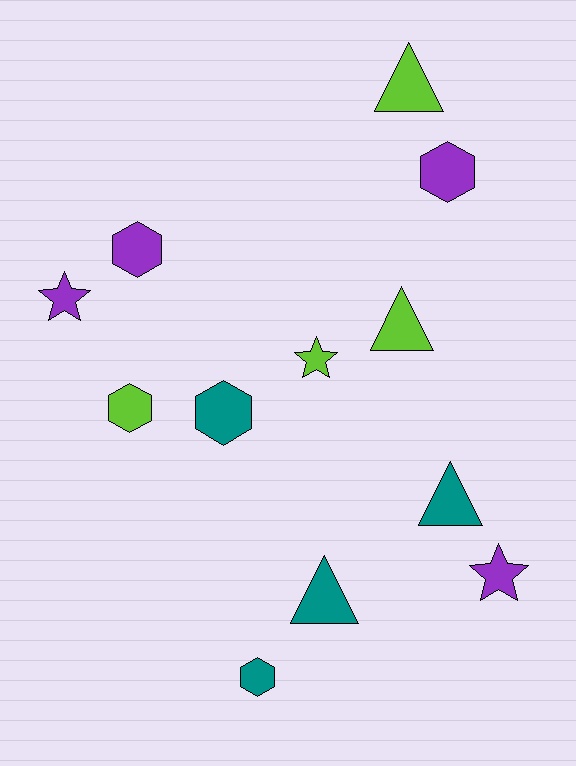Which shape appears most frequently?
Hexagon, with 5 objects.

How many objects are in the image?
There are 12 objects.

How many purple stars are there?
There are 2 purple stars.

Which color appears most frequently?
Lime, with 4 objects.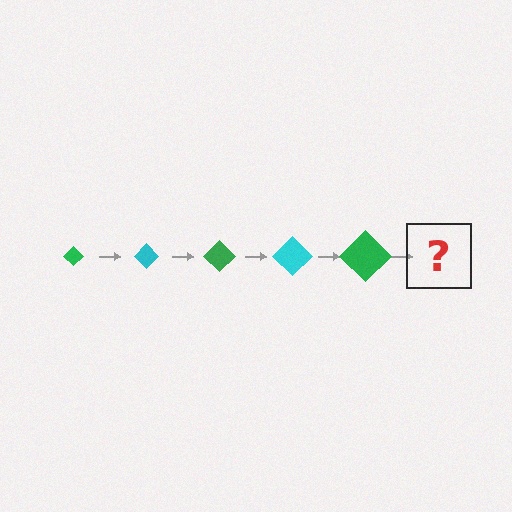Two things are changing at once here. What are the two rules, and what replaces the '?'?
The two rules are that the diamond grows larger each step and the color cycles through green and cyan. The '?' should be a cyan diamond, larger than the previous one.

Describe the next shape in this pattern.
It should be a cyan diamond, larger than the previous one.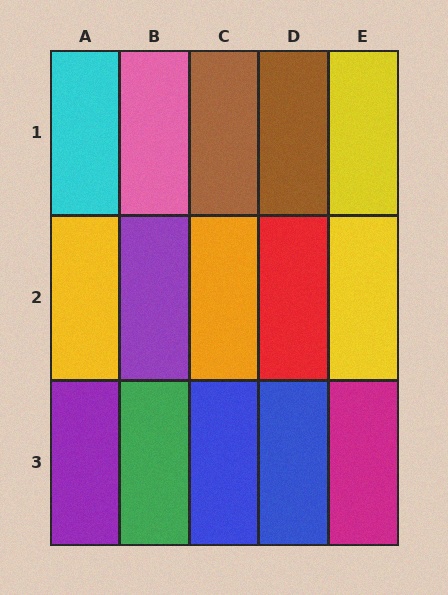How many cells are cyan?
1 cell is cyan.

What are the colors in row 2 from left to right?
Yellow, purple, orange, red, yellow.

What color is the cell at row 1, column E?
Yellow.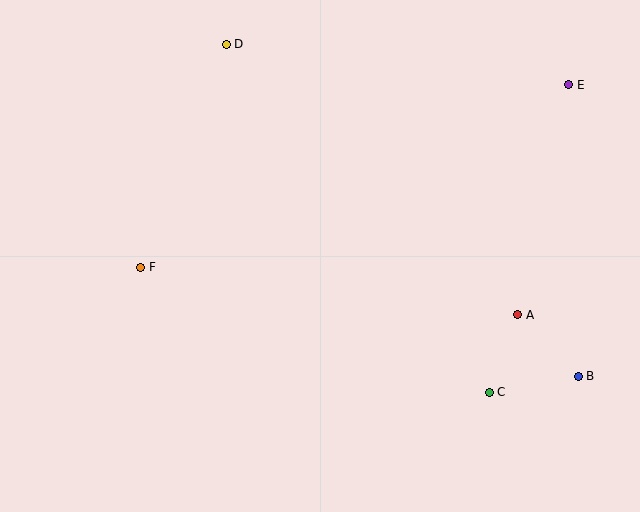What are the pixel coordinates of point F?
Point F is at (141, 267).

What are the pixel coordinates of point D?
Point D is at (226, 44).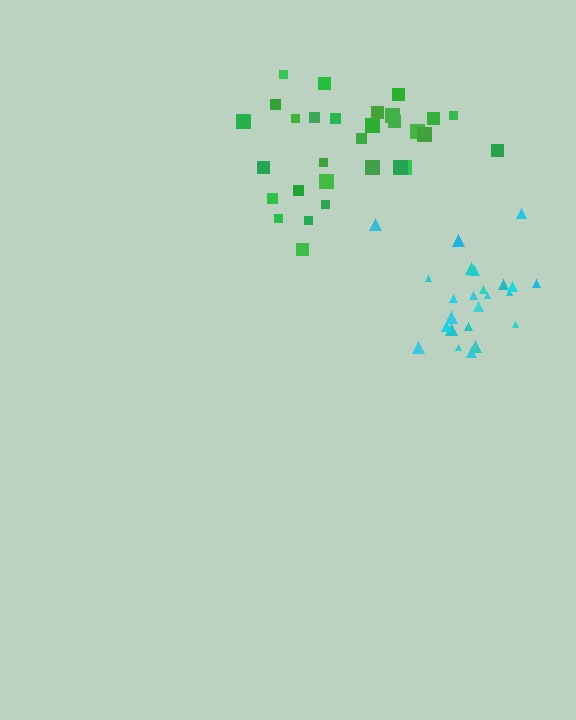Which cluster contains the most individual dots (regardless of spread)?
Green (30).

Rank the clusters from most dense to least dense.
cyan, green.